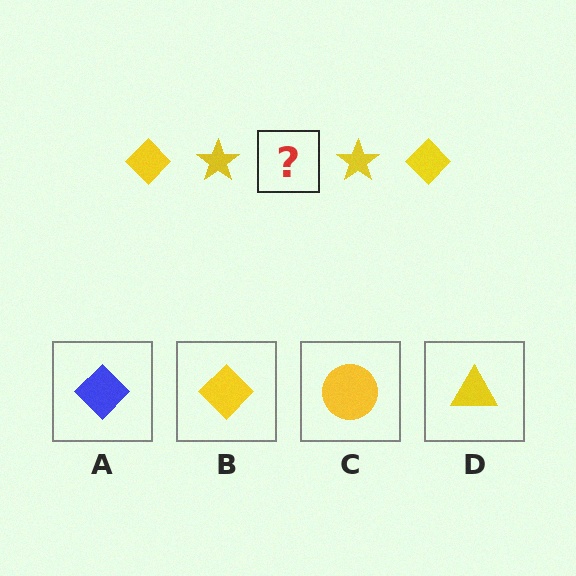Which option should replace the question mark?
Option B.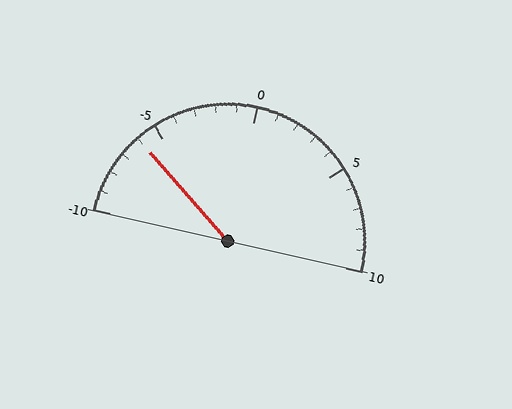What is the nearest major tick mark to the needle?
The nearest major tick mark is -5.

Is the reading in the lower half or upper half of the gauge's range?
The reading is in the lower half of the range (-10 to 10).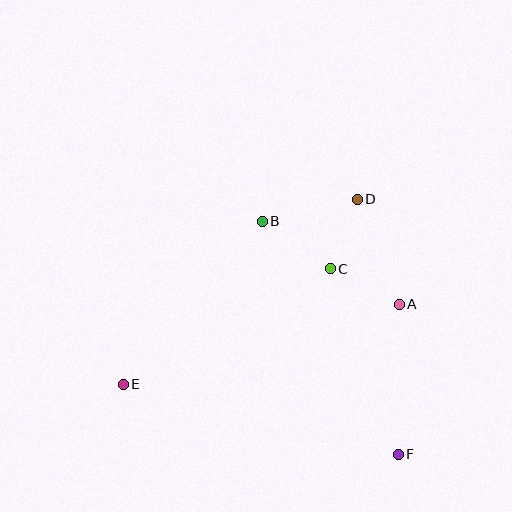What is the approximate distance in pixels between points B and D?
The distance between B and D is approximately 97 pixels.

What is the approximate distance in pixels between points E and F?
The distance between E and F is approximately 283 pixels.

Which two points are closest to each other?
Points C and D are closest to each other.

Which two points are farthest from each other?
Points D and E are farthest from each other.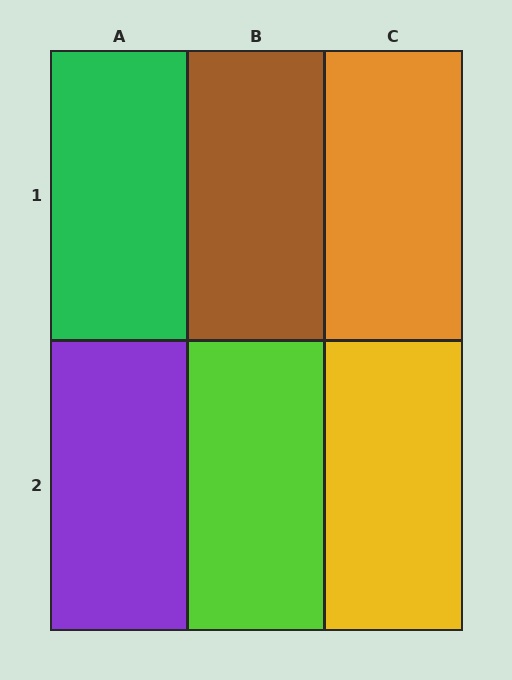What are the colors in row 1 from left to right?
Green, brown, orange.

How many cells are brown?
1 cell is brown.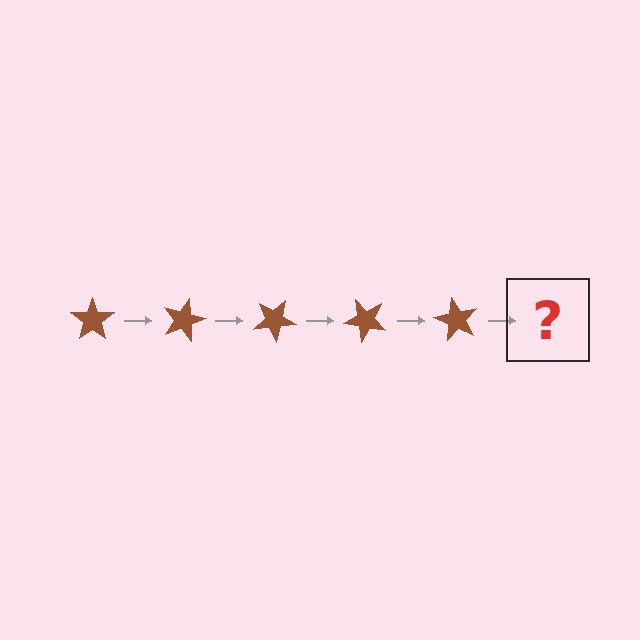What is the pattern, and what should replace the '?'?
The pattern is that the star rotates 15 degrees each step. The '?' should be a brown star rotated 75 degrees.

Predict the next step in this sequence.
The next step is a brown star rotated 75 degrees.